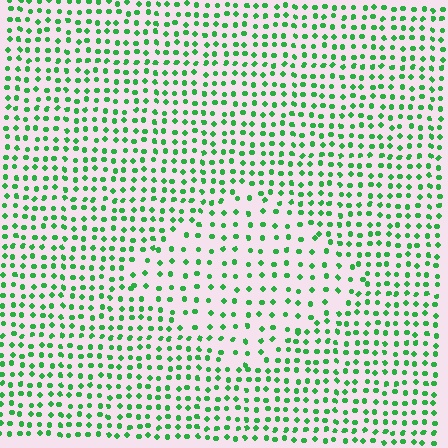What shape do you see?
I see a diamond.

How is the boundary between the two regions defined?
The boundary is defined by a change in element density (approximately 1.7x ratio). All elements are the same color, size, and shape.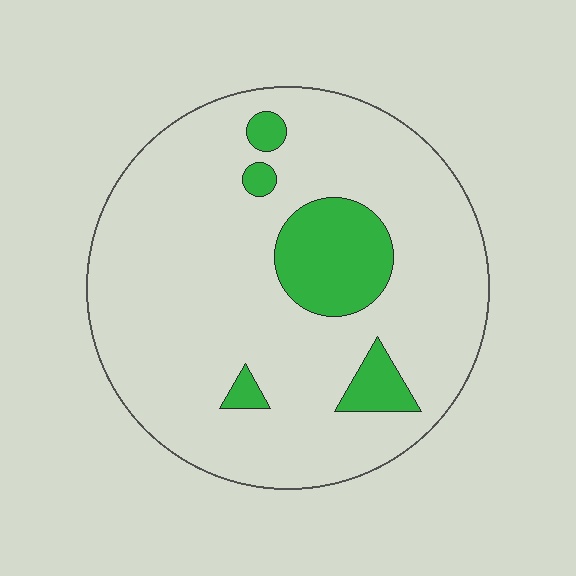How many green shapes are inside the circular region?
5.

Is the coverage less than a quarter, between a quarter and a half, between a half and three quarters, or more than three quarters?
Less than a quarter.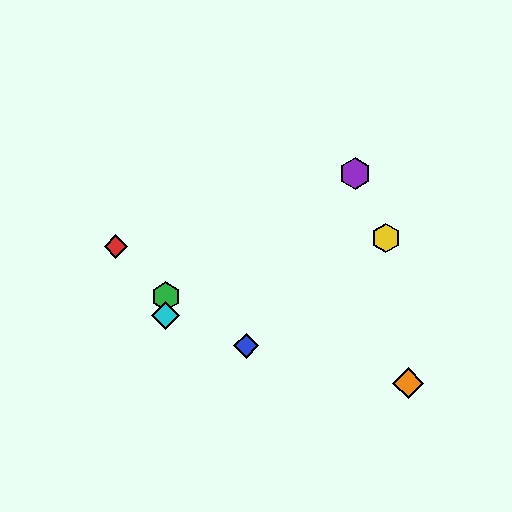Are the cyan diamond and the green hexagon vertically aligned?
Yes, both are at x≈166.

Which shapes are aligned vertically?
The green hexagon, the cyan diamond are aligned vertically.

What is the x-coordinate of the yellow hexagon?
The yellow hexagon is at x≈386.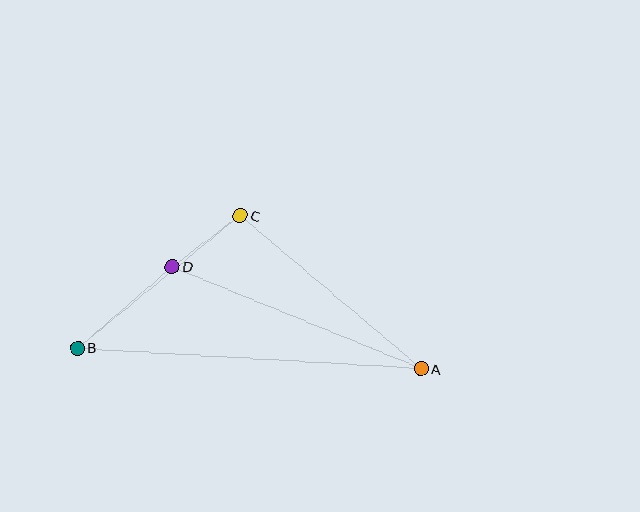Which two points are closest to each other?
Points C and D are closest to each other.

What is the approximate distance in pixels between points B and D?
The distance between B and D is approximately 125 pixels.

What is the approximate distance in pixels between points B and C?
The distance between B and C is approximately 210 pixels.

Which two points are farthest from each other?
Points A and B are farthest from each other.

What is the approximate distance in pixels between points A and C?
The distance between A and C is approximately 237 pixels.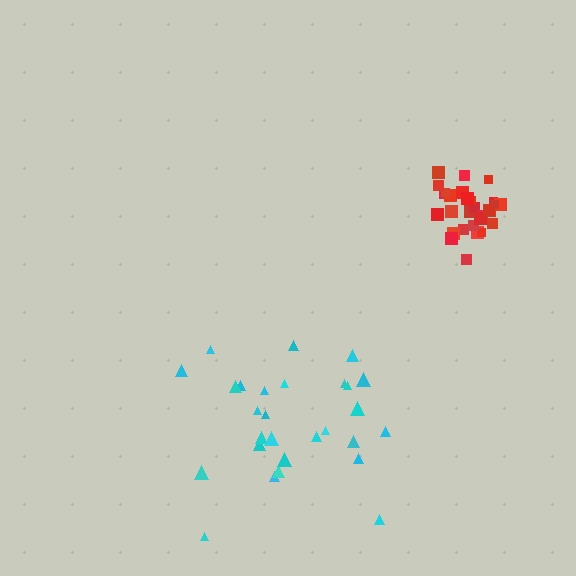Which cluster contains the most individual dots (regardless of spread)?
Red (31).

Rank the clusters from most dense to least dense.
red, cyan.